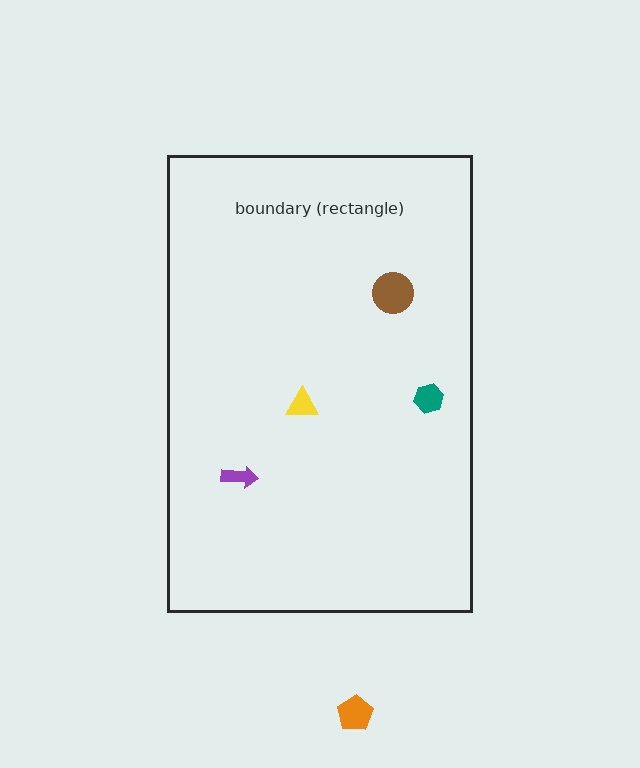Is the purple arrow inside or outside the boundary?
Inside.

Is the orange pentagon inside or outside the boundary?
Outside.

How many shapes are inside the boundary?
4 inside, 1 outside.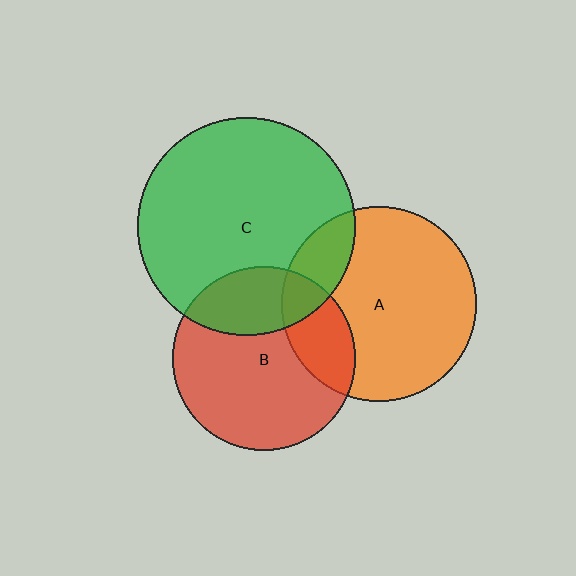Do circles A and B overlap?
Yes.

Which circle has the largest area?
Circle C (green).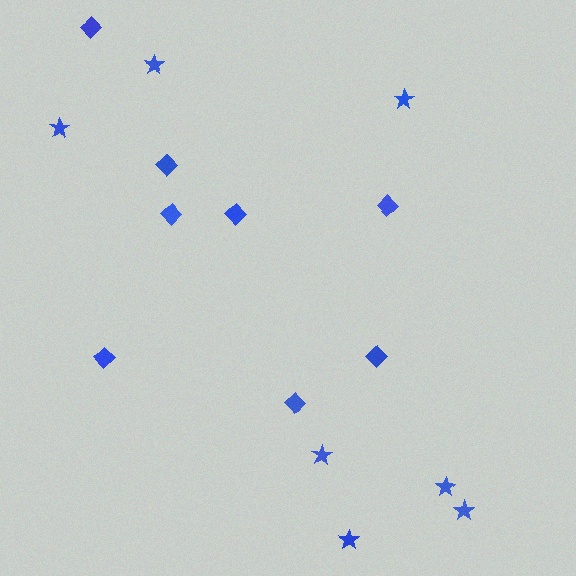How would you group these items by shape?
There are 2 groups: one group of diamonds (8) and one group of stars (7).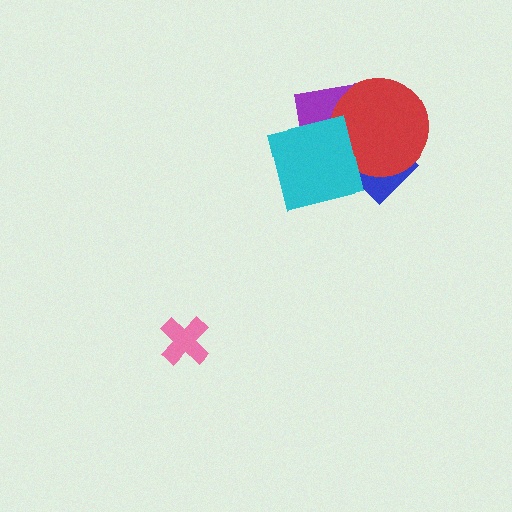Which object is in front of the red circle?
The cyan square is in front of the red circle.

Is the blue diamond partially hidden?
Yes, it is partially covered by another shape.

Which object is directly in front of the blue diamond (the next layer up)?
The red circle is directly in front of the blue diamond.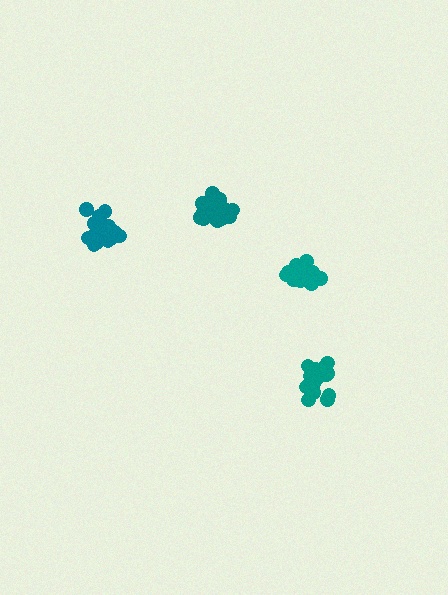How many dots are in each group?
Group 1: 20 dots, Group 2: 20 dots, Group 3: 21 dots, Group 4: 20 dots (81 total).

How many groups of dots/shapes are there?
There are 4 groups.